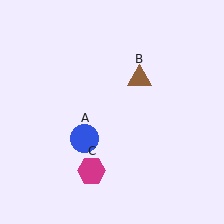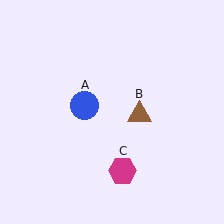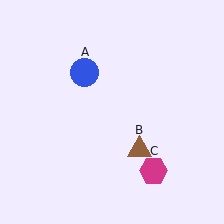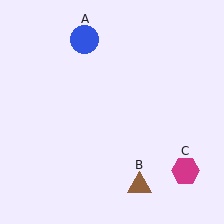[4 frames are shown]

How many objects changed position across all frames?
3 objects changed position: blue circle (object A), brown triangle (object B), magenta hexagon (object C).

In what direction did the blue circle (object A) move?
The blue circle (object A) moved up.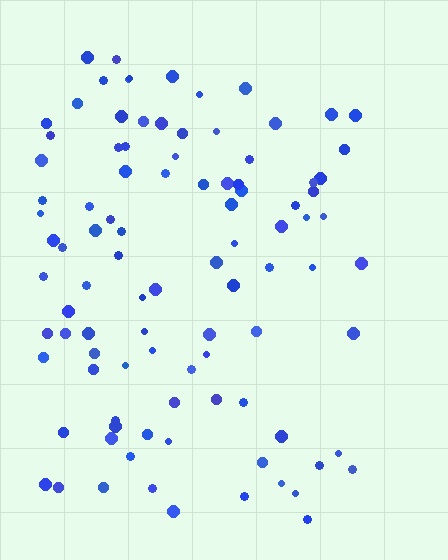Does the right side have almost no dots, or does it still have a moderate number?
Still a moderate number, just noticeably fewer than the left.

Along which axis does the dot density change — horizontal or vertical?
Horizontal.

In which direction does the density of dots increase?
From right to left, with the left side densest.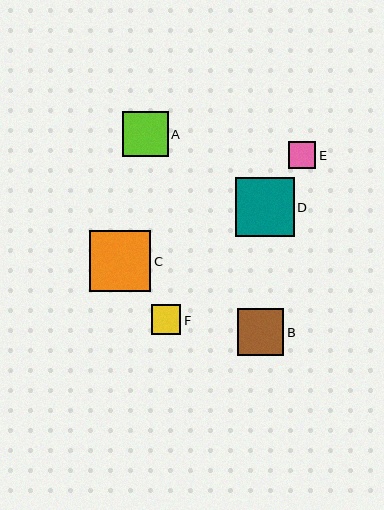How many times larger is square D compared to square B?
Square D is approximately 1.3 times the size of square B.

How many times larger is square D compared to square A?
Square D is approximately 1.3 times the size of square A.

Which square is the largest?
Square C is the largest with a size of approximately 61 pixels.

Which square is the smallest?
Square E is the smallest with a size of approximately 28 pixels.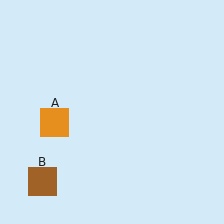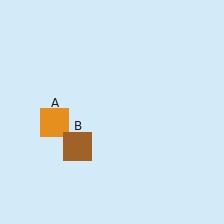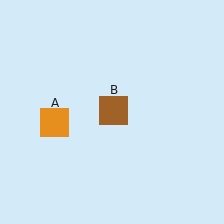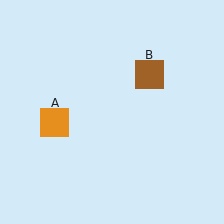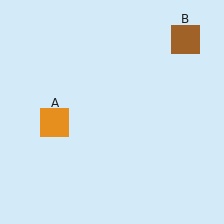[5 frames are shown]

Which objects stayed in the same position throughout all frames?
Orange square (object A) remained stationary.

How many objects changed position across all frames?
1 object changed position: brown square (object B).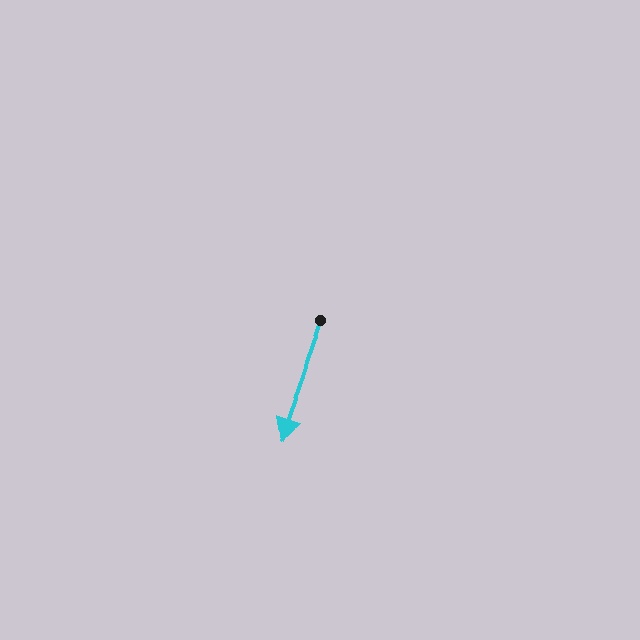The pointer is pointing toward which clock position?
Roughly 7 o'clock.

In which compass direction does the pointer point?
South.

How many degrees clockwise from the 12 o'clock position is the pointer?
Approximately 199 degrees.